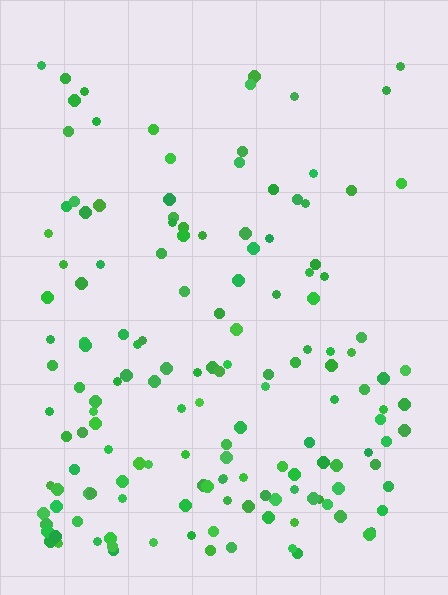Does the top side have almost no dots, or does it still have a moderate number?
Still a moderate number, just noticeably fewer than the bottom.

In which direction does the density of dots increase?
From top to bottom, with the bottom side densest.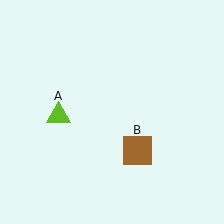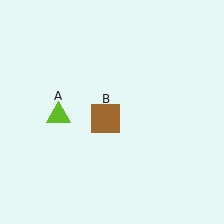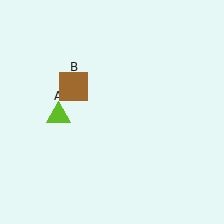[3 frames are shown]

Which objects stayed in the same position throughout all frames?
Lime triangle (object A) remained stationary.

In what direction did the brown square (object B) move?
The brown square (object B) moved up and to the left.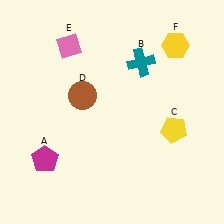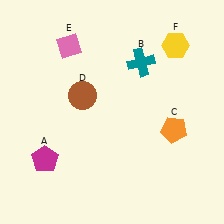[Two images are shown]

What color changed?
The pentagon (C) changed from yellow in Image 1 to orange in Image 2.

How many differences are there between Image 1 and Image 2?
There is 1 difference between the two images.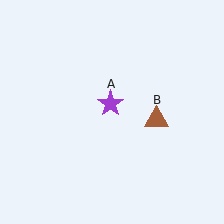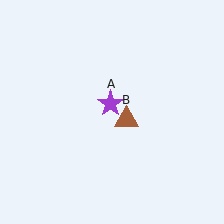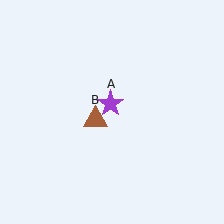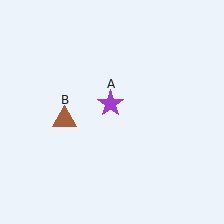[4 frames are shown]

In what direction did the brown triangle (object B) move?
The brown triangle (object B) moved left.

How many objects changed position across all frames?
1 object changed position: brown triangle (object B).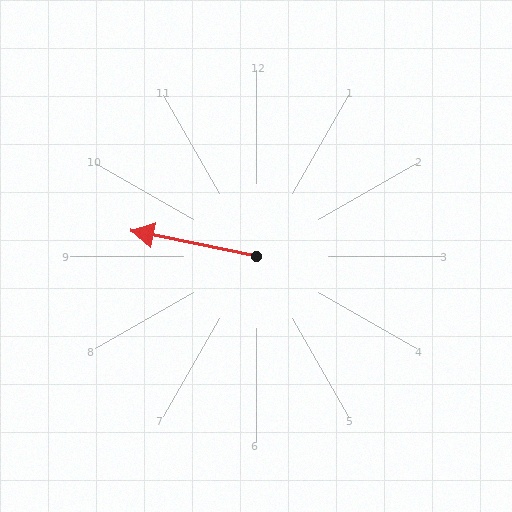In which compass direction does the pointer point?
West.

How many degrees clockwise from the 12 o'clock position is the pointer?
Approximately 281 degrees.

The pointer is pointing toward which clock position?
Roughly 9 o'clock.